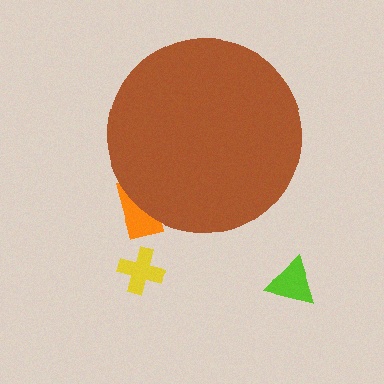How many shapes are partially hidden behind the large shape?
1 shape is partially hidden.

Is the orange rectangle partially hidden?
Yes, the orange rectangle is partially hidden behind the brown circle.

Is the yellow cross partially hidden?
No, the yellow cross is fully visible.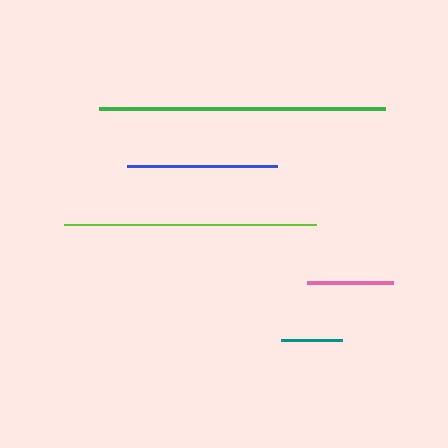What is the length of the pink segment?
The pink segment is approximately 86 pixels long.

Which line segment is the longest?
The green line is the longest at approximately 286 pixels.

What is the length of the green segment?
The green segment is approximately 286 pixels long.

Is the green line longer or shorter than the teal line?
The green line is longer than the teal line.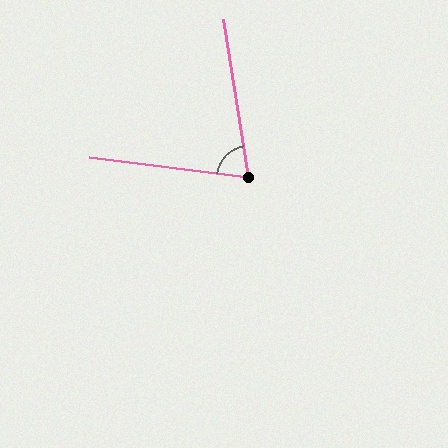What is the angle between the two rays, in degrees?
Approximately 74 degrees.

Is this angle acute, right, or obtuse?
It is acute.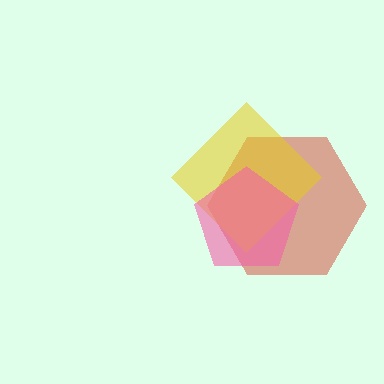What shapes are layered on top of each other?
The layered shapes are: a red hexagon, a yellow diamond, a pink pentagon.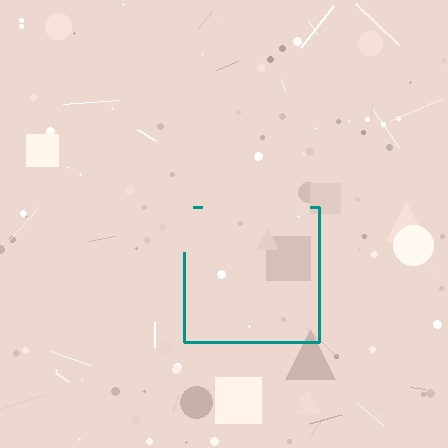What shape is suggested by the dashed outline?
The dashed outline suggests a square.